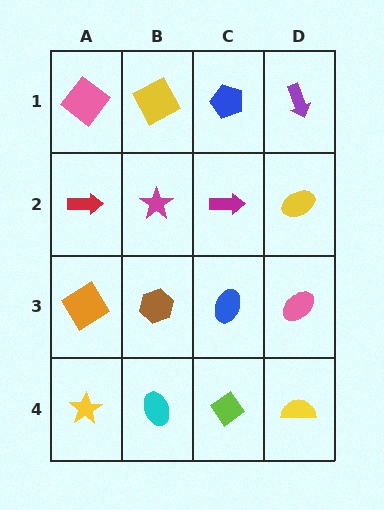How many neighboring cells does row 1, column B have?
3.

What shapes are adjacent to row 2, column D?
A purple arrow (row 1, column D), a pink ellipse (row 3, column D), a magenta arrow (row 2, column C).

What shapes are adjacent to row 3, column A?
A red arrow (row 2, column A), a yellow star (row 4, column A), a brown hexagon (row 3, column B).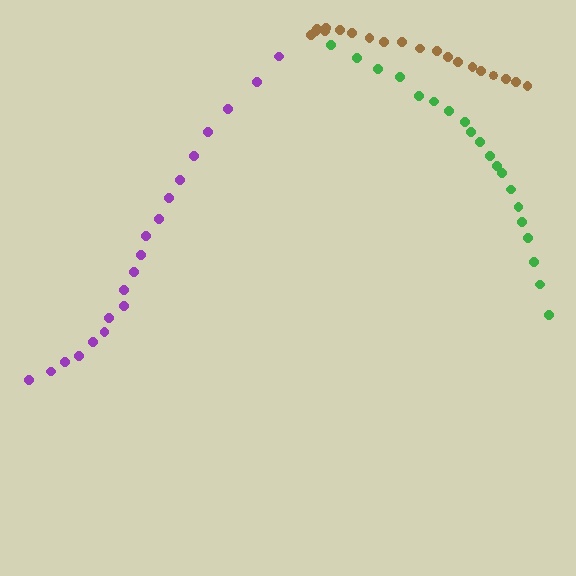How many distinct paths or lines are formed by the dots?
There are 3 distinct paths.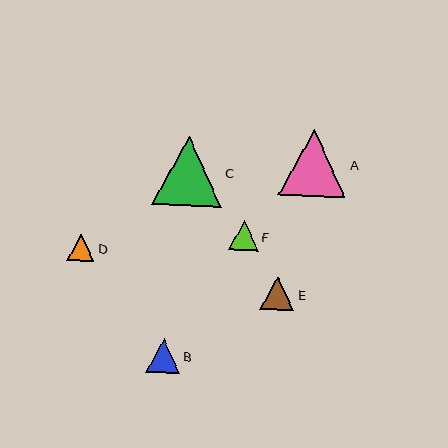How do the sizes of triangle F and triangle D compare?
Triangle F and triangle D are approximately the same size.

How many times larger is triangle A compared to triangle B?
Triangle A is approximately 2.0 times the size of triangle B.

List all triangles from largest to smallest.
From largest to smallest: C, A, E, B, F, D.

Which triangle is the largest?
Triangle C is the largest with a size of approximately 69 pixels.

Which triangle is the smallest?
Triangle D is the smallest with a size of approximately 27 pixels.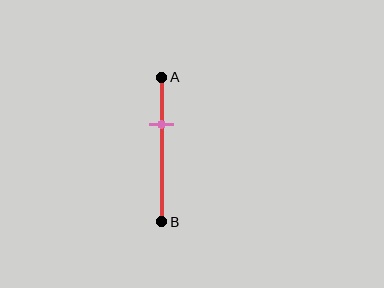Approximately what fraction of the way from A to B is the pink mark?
The pink mark is approximately 35% of the way from A to B.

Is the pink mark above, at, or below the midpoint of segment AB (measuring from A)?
The pink mark is above the midpoint of segment AB.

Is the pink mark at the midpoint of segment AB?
No, the mark is at about 35% from A, not at the 50% midpoint.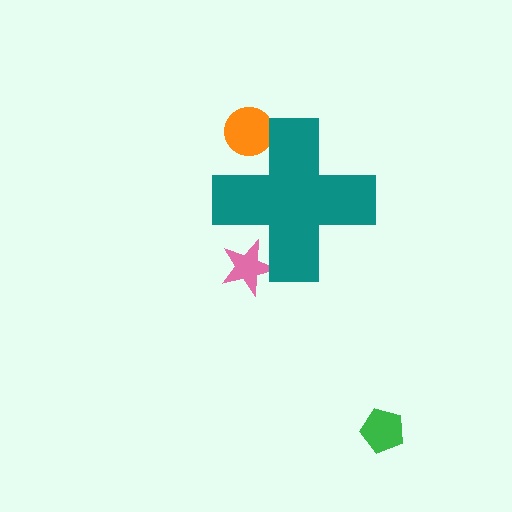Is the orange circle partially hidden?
Yes, the orange circle is partially hidden behind the teal cross.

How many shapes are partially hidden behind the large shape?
2 shapes are partially hidden.